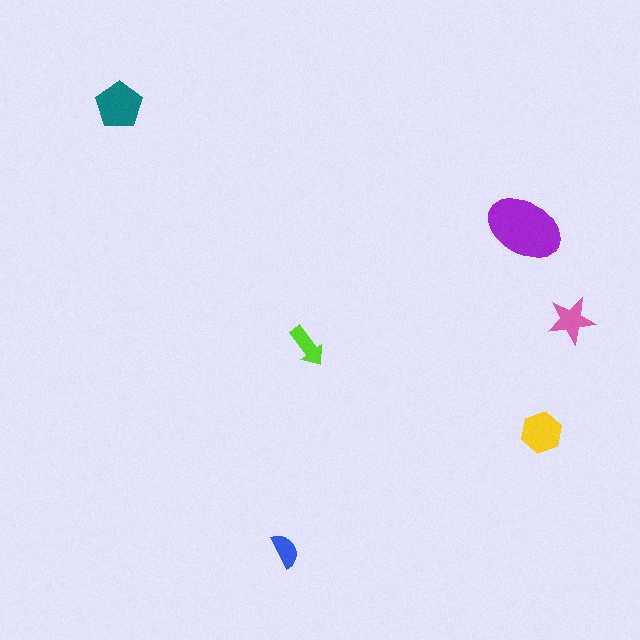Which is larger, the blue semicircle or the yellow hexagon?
The yellow hexagon.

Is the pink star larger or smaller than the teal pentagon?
Smaller.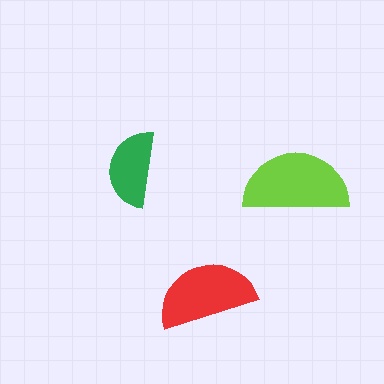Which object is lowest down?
The red semicircle is bottommost.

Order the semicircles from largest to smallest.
the lime one, the red one, the green one.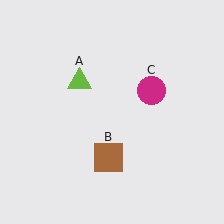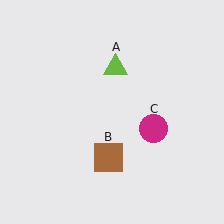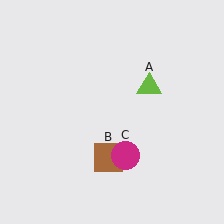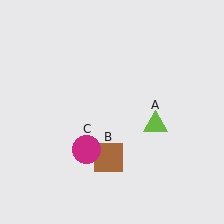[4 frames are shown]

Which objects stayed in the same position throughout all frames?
Brown square (object B) remained stationary.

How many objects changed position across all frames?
2 objects changed position: lime triangle (object A), magenta circle (object C).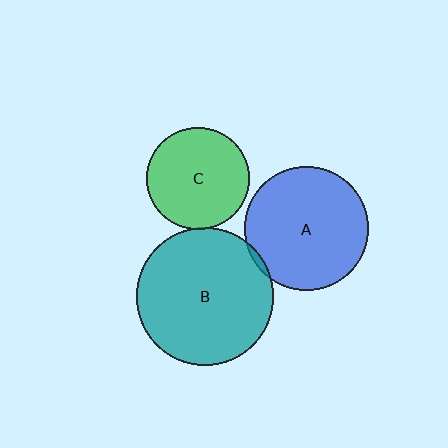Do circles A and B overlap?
Yes.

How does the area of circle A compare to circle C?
Approximately 1.5 times.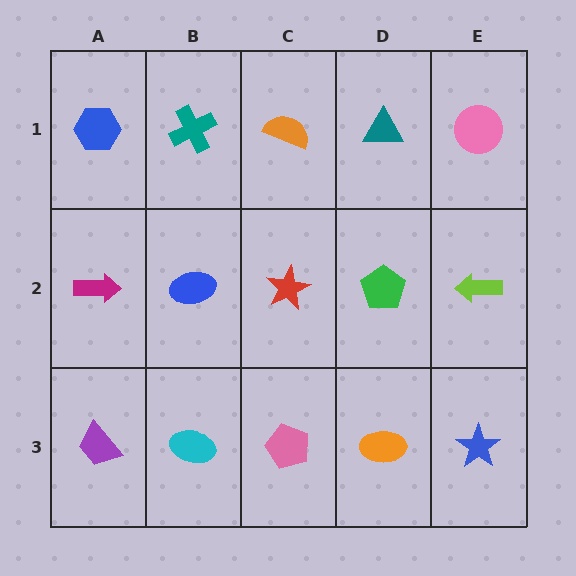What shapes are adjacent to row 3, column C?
A red star (row 2, column C), a cyan ellipse (row 3, column B), an orange ellipse (row 3, column D).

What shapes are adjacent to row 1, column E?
A lime arrow (row 2, column E), a teal triangle (row 1, column D).